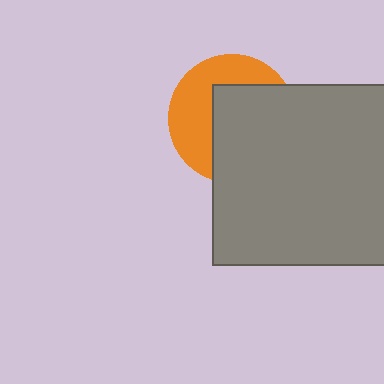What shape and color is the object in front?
The object in front is a gray square.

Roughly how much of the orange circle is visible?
A small part of it is visible (roughly 43%).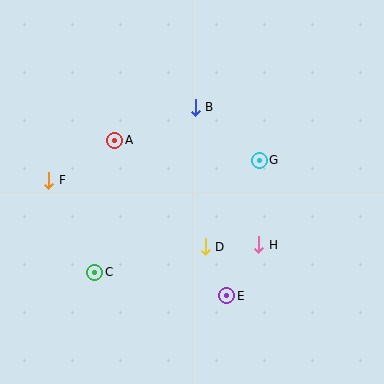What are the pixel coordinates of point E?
Point E is at (227, 296).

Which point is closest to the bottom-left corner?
Point C is closest to the bottom-left corner.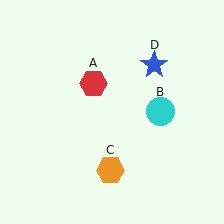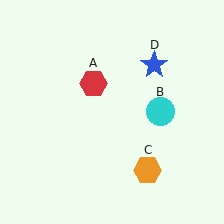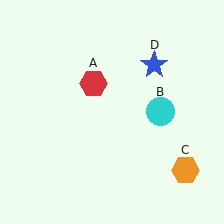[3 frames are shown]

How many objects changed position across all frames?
1 object changed position: orange hexagon (object C).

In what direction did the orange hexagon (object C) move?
The orange hexagon (object C) moved right.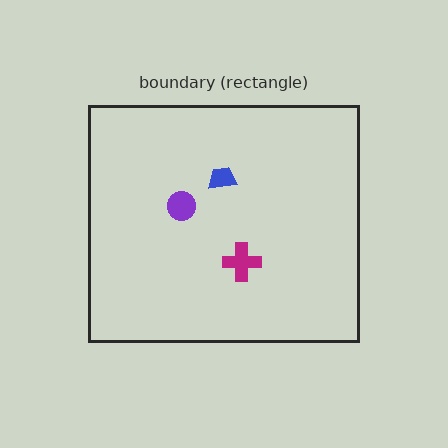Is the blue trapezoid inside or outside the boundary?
Inside.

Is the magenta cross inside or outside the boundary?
Inside.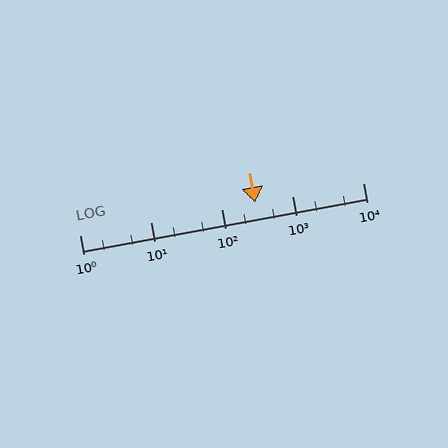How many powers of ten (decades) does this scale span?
The scale spans 4 decades, from 1 to 10000.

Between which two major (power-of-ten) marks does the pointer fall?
The pointer is between 100 and 1000.